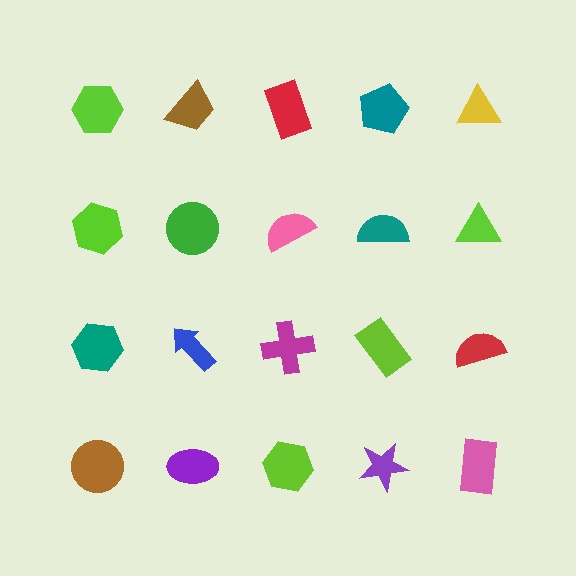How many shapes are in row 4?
5 shapes.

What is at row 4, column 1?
A brown circle.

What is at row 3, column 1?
A teal hexagon.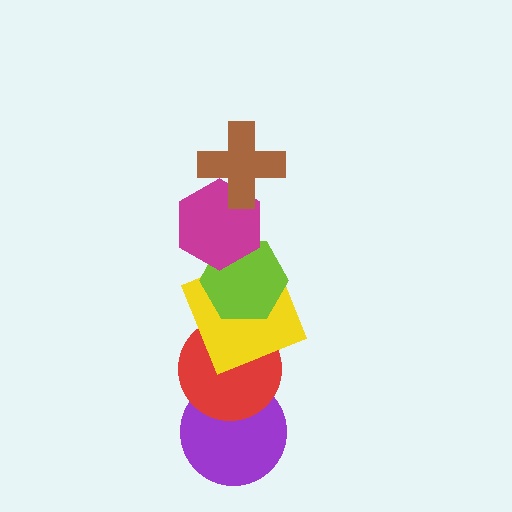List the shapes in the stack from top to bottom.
From top to bottom: the brown cross, the magenta hexagon, the lime hexagon, the yellow square, the red circle, the purple circle.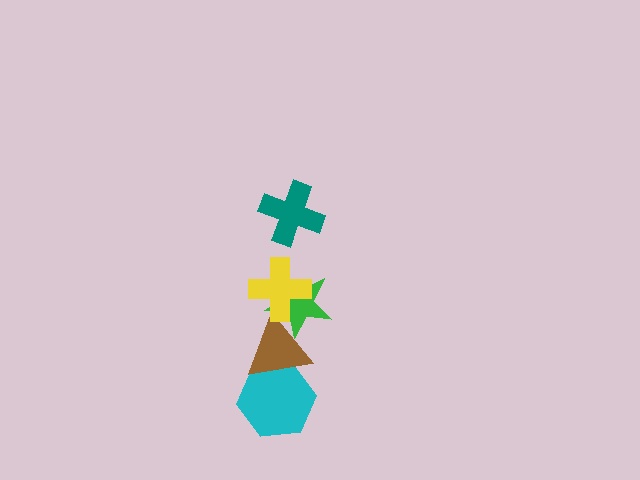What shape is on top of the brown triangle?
The green star is on top of the brown triangle.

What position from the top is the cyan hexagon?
The cyan hexagon is 5th from the top.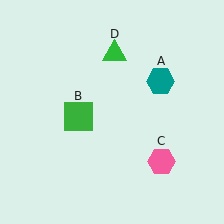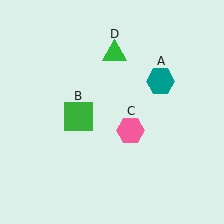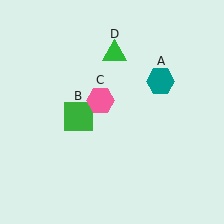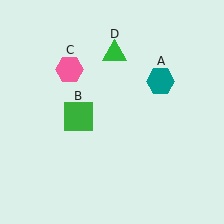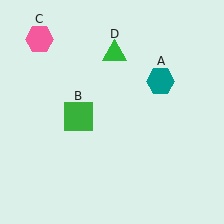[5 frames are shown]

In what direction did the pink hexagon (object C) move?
The pink hexagon (object C) moved up and to the left.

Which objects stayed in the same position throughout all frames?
Teal hexagon (object A) and green square (object B) and green triangle (object D) remained stationary.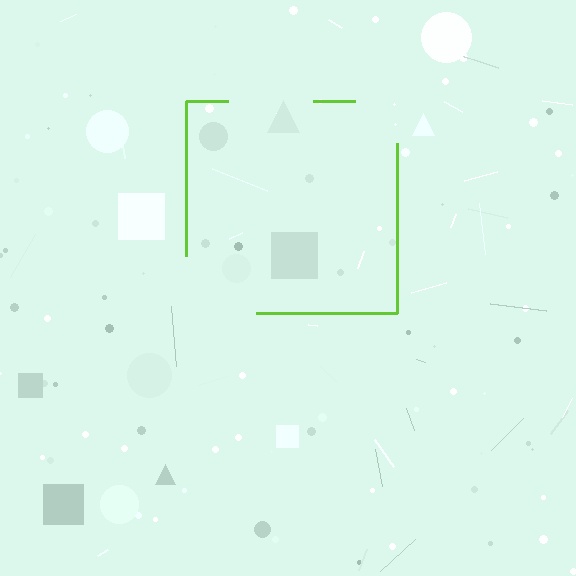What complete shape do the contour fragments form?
The contour fragments form a square.